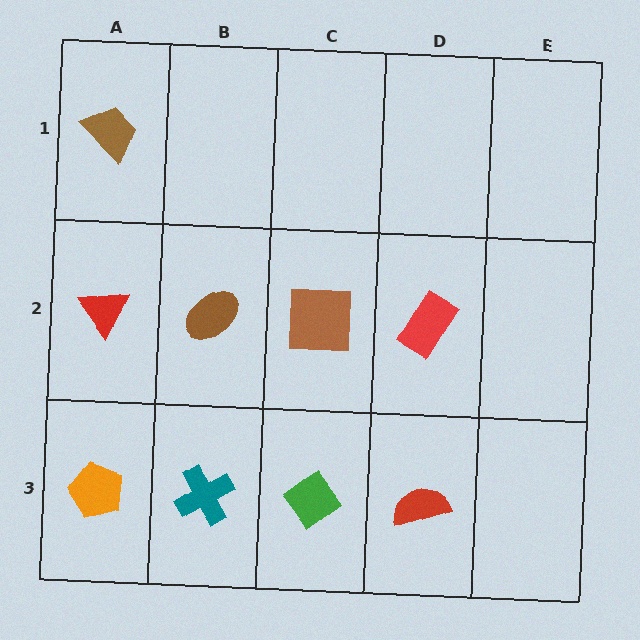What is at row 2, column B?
A brown ellipse.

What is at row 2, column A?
A red triangle.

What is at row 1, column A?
A brown trapezoid.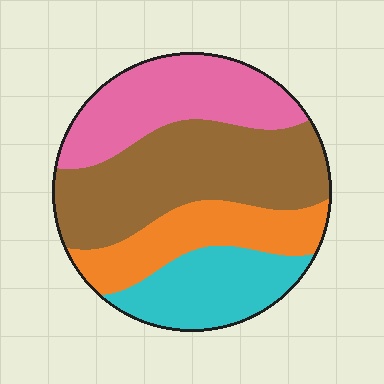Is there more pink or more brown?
Brown.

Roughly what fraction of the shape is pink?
Pink takes up between a sixth and a third of the shape.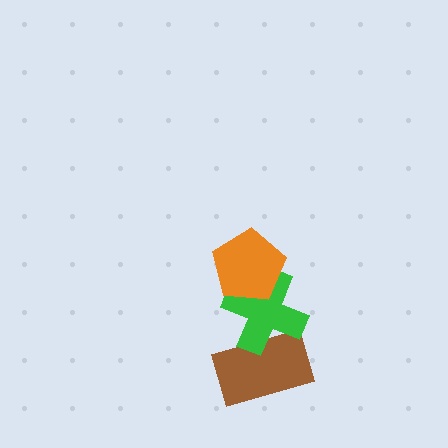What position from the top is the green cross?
The green cross is 2nd from the top.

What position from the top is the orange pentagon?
The orange pentagon is 1st from the top.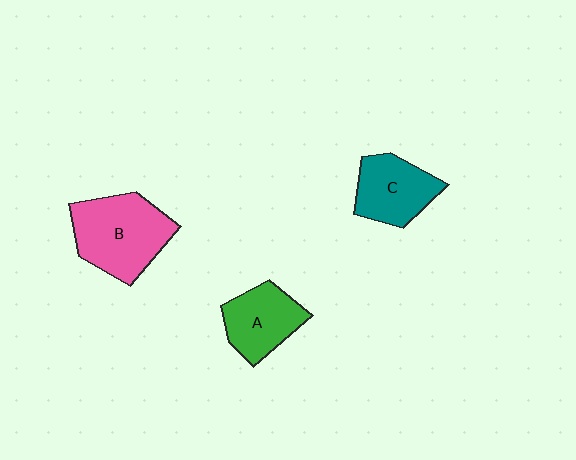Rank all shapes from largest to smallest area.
From largest to smallest: B (pink), C (teal), A (green).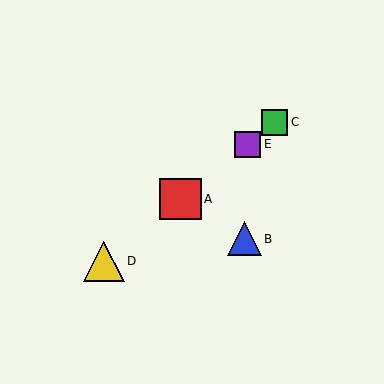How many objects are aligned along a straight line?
4 objects (A, C, D, E) are aligned along a straight line.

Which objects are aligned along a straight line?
Objects A, C, D, E are aligned along a straight line.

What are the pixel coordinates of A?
Object A is at (180, 199).